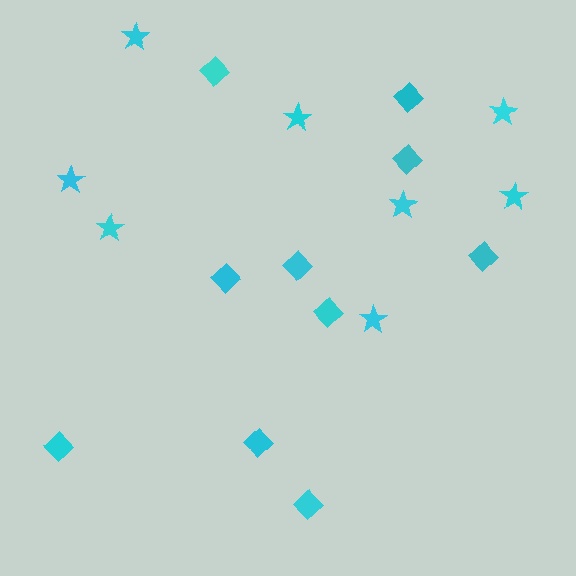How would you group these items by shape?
There are 2 groups: one group of stars (8) and one group of diamonds (10).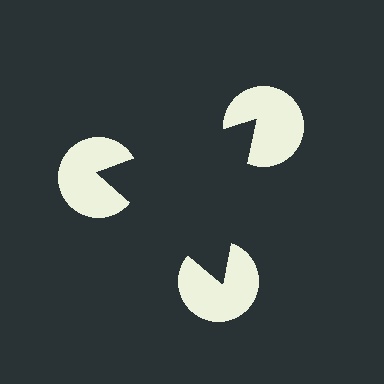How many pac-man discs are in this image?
There are 3 — one at each vertex of the illusory triangle.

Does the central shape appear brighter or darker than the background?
It typically appears slightly darker than the background, even though no actual brightness change is drawn.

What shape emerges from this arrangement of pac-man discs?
An illusory triangle — its edges are inferred from the aligned wedge cuts in the pac-man discs, not physically drawn.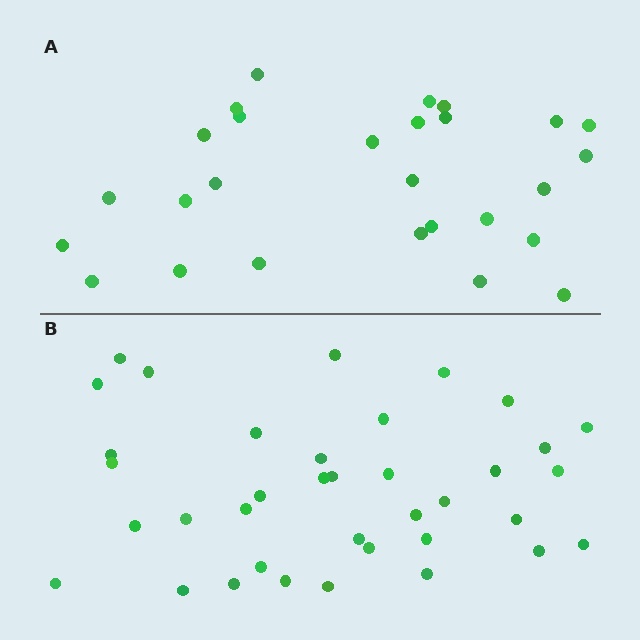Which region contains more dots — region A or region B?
Region B (the bottom region) has more dots.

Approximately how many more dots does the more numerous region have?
Region B has roughly 10 or so more dots than region A.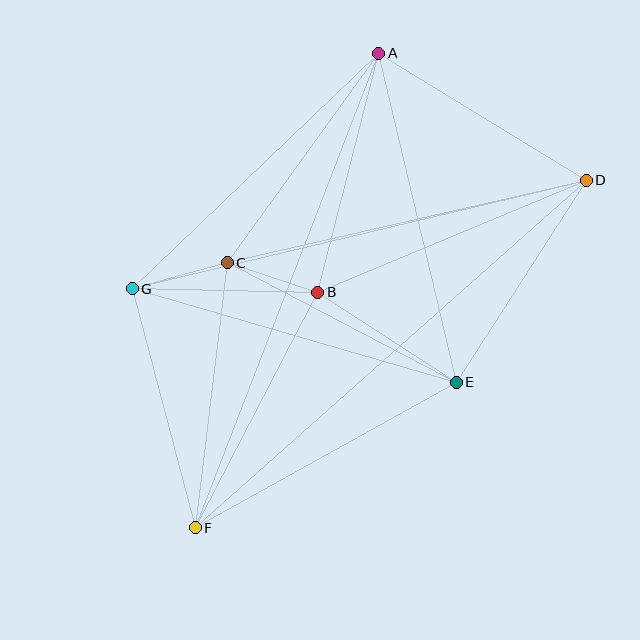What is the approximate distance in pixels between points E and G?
The distance between E and G is approximately 337 pixels.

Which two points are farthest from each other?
Points D and F are farthest from each other.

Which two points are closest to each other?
Points B and C are closest to each other.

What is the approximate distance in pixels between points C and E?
The distance between C and E is approximately 259 pixels.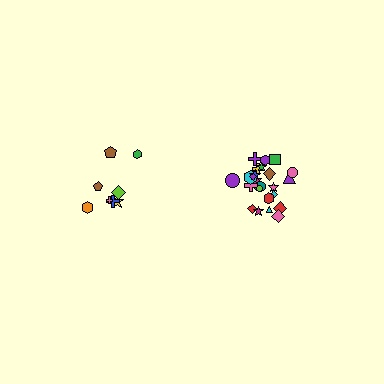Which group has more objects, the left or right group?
The right group.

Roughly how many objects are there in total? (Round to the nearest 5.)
Roughly 35 objects in total.